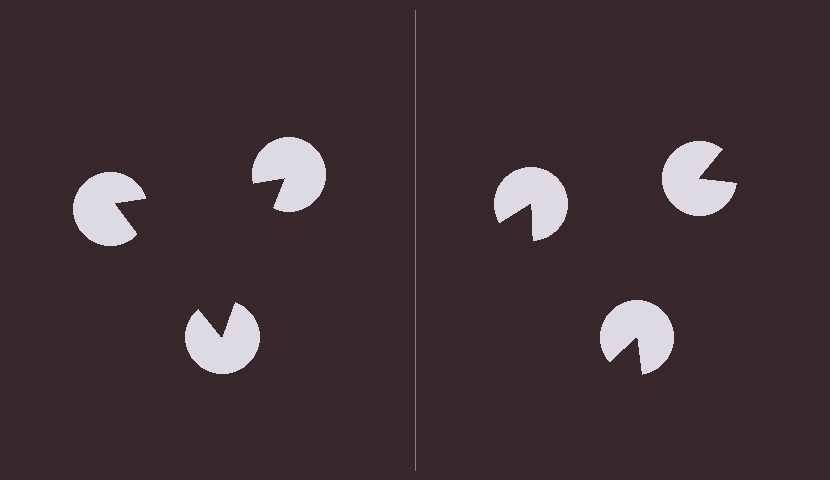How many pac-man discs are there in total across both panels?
6 — 3 on each side.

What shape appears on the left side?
An illusory triangle.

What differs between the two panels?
The pac-man discs are positioned identically on both sides; only the wedge orientations differ. On the left they align to a triangle; on the right they are misaligned.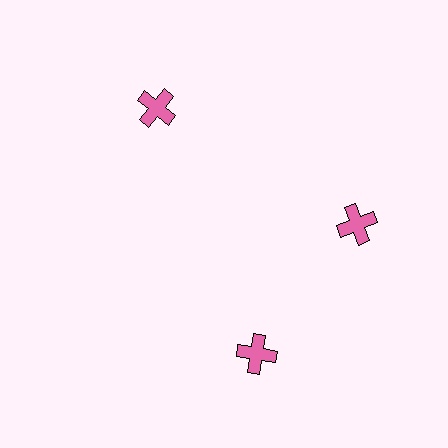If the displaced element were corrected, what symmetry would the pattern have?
It would have 3-fold rotational symmetry — the pattern would map onto itself every 120 degrees.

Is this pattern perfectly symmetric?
No. The 3 pink crosses are arranged in a ring, but one element near the 7 o'clock position is rotated out of alignment along the ring, breaking the 3-fold rotational symmetry.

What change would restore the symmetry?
The symmetry would be restored by rotating it back into even spacing with its neighbors so that all 3 crosses sit at equal angles and equal distance from the center.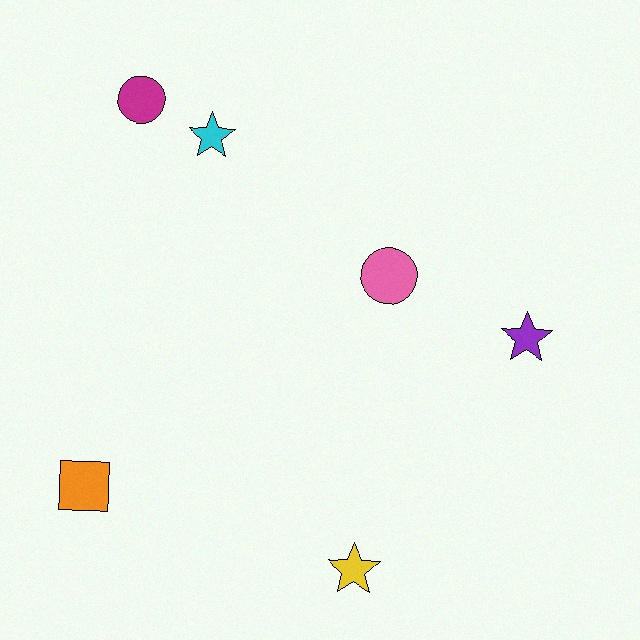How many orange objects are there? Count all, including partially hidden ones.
There is 1 orange object.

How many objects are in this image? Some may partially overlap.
There are 6 objects.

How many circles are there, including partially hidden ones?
There are 2 circles.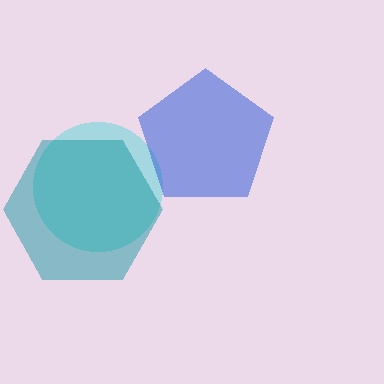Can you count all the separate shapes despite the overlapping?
Yes, there are 3 separate shapes.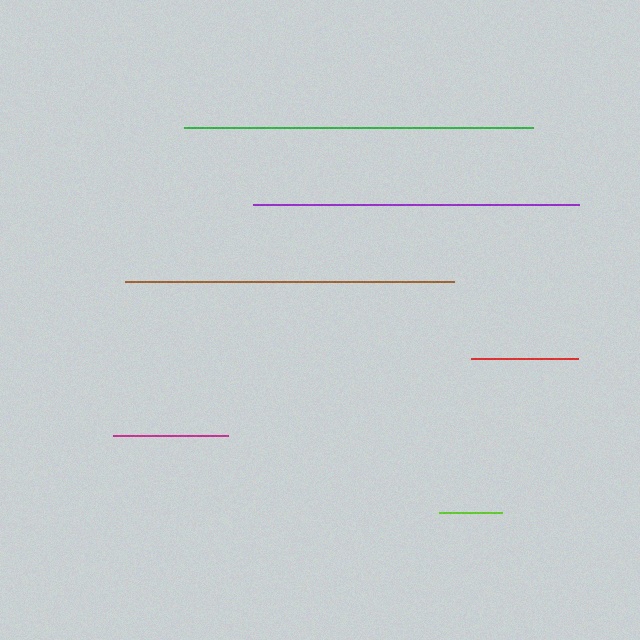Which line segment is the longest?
The green line is the longest at approximately 349 pixels.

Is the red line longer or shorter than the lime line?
The red line is longer than the lime line.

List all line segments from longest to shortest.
From longest to shortest: green, brown, purple, magenta, red, lime.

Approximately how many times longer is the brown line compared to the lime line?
The brown line is approximately 5.2 times the length of the lime line.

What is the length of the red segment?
The red segment is approximately 107 pixels long.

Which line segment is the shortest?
The lime line is the shortest at approximately 63 pixels.